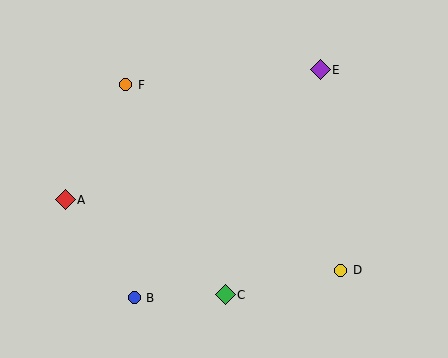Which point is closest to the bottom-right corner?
Point D is closest to the bottom-right corner.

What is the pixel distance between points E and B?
The distance between E and B is 294 pixels.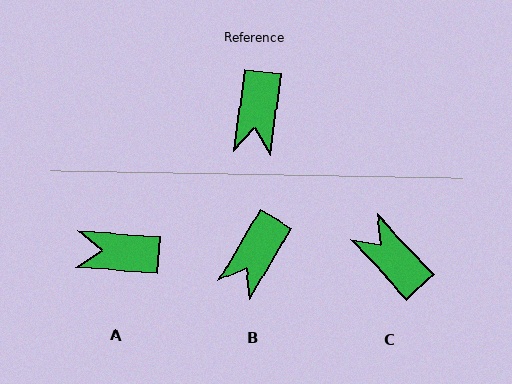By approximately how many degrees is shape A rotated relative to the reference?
Approximately 87 degrees clockwise.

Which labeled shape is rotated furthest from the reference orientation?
C, about 129 degrees away.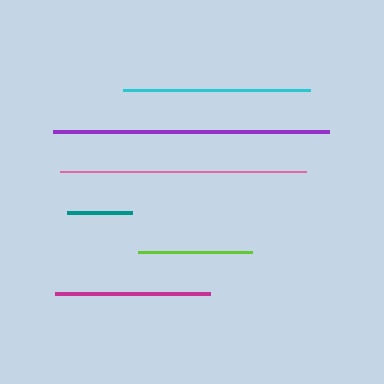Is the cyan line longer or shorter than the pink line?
The pink line is longer than the cyan line.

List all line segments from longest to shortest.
From longest to shortest: purple, pink, cyan, magenta, lime, teal.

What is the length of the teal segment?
The teal segment is approximately 65 pixels long.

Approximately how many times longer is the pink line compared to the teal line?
The pink line is approximately 3.8 times the length of the teal line.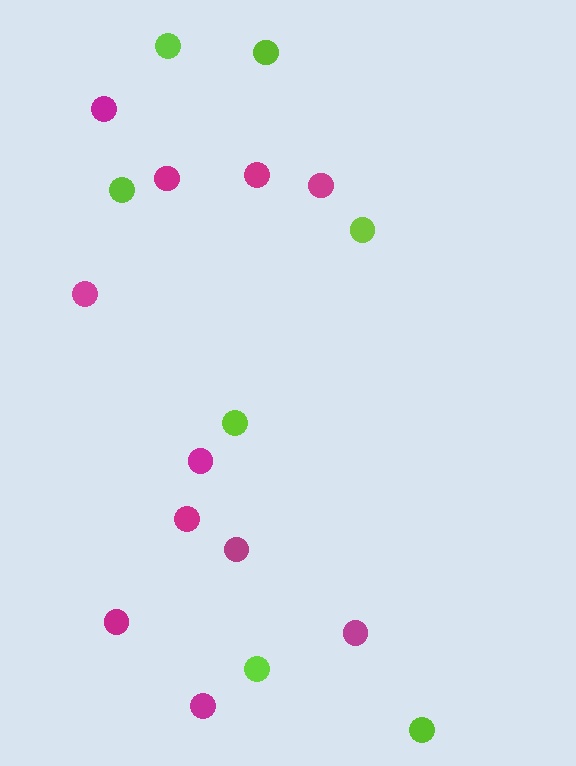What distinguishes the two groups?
There are 2 groups: one group of magenta circles (11) and one group of lime circles (7).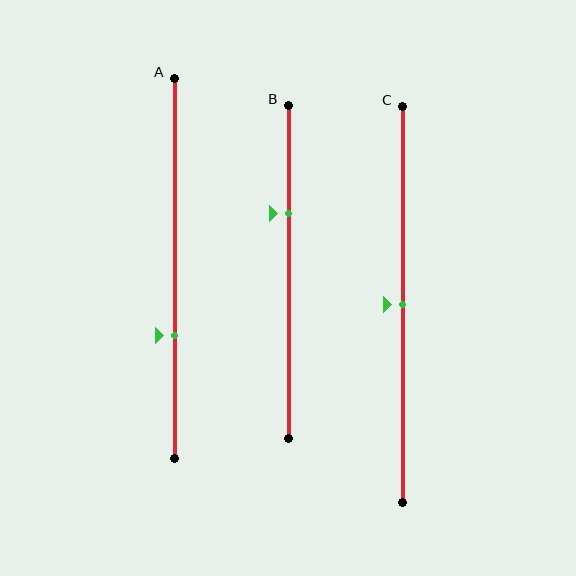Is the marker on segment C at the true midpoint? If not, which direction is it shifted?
Yes, the marker on segment C is at the true midpoint.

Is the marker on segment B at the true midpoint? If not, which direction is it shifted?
No, the marker on segment B is shifted upward by about 18% of the segment length.